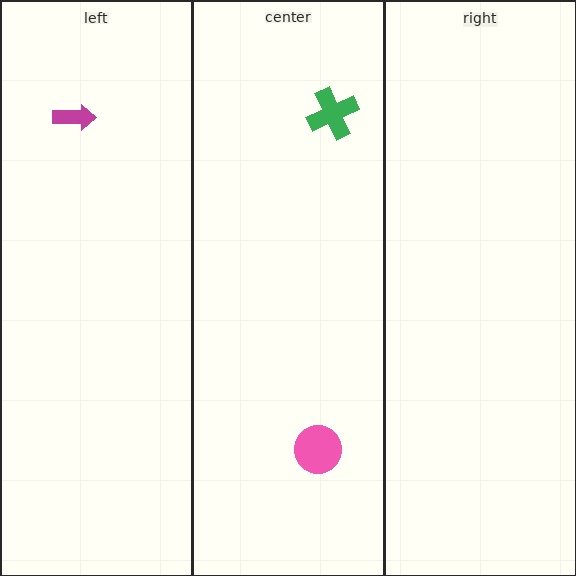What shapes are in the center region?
The green cross, the pink circle.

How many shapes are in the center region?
2.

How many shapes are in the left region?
1.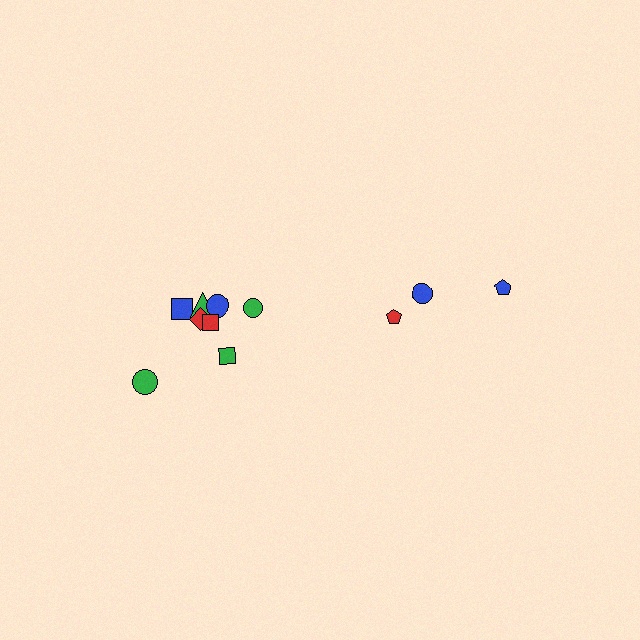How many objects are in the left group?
There are 8 objects.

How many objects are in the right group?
There are 3 objects.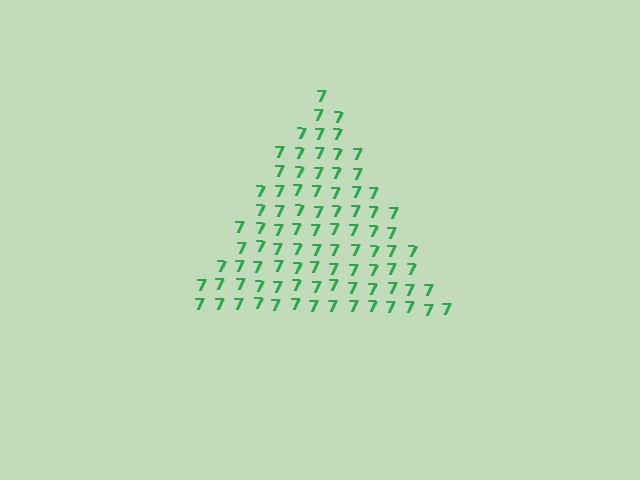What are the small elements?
The small elements are digit 7's.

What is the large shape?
The large shape is a triangle.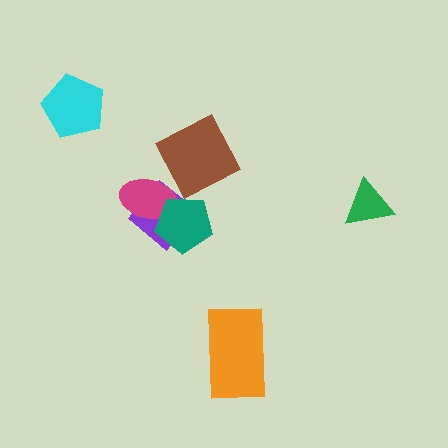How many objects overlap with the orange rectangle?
0 objects overlap with the orange rectangle.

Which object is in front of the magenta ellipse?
The teal pentagon is in front of the magenta ellipse.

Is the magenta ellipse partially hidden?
Yes, it is partially covered by another shape.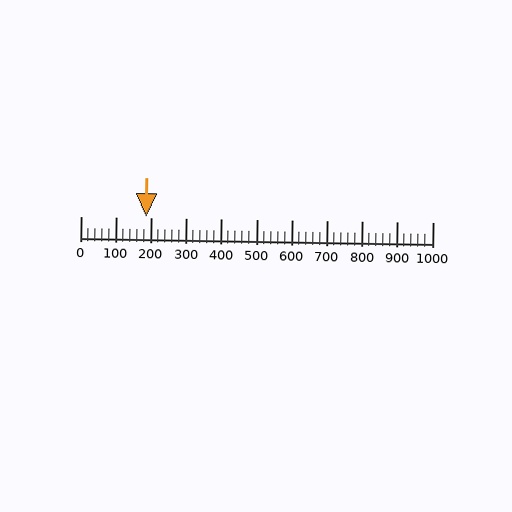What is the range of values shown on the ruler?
The ruler shows values from 0 to 1000.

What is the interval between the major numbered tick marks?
The major tick marks are spaced 100 units apart.